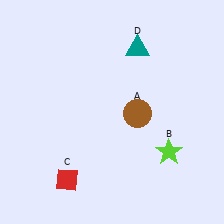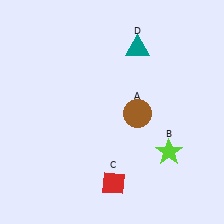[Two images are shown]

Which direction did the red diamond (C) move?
The red diamond (C) moved right.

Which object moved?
The red diamond (C) moved right.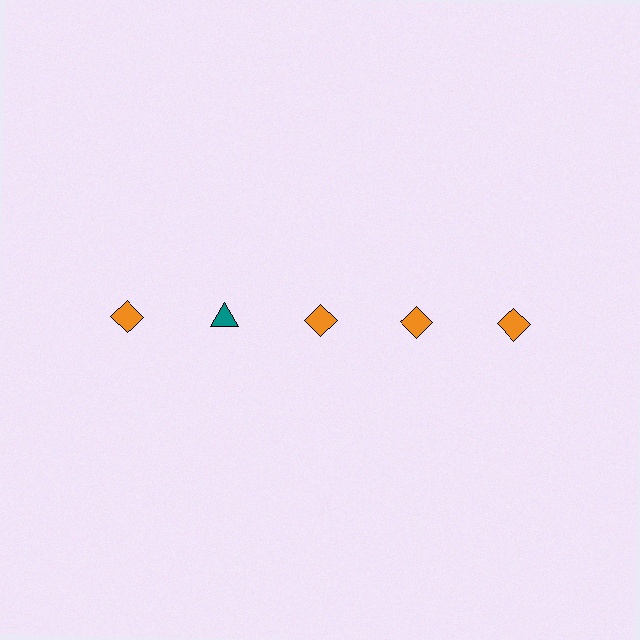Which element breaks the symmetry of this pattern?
The teal triangle in the top row, second from left column breaks the symmetry. All other shapes are orange diamonds.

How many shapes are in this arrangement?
There are 5 shapes arranged in a grid pattern.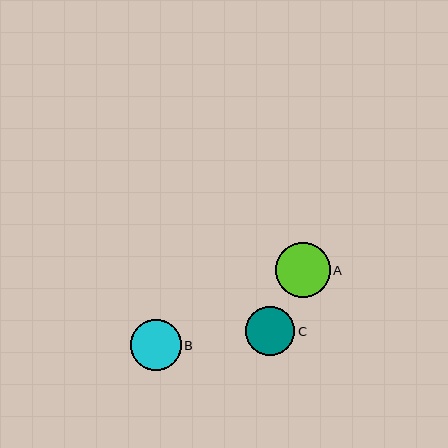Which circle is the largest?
Circle A is the largest with a size of approximately 55 pixels.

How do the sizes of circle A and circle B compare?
Circle A and circle B are approximately the same size.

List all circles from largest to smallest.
From largest to smallest: A, B, C.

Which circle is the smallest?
Circle C is the smallest with a size of approximately 49 pixels.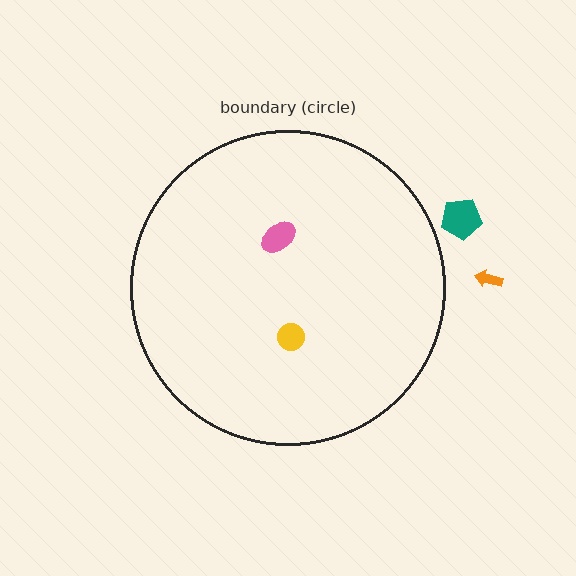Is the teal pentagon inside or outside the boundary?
Outside.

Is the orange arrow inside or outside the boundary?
Outside.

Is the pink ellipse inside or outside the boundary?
Inside.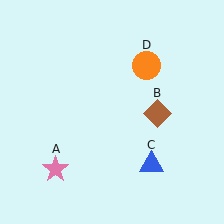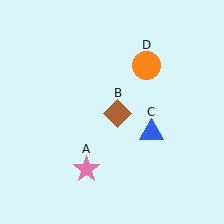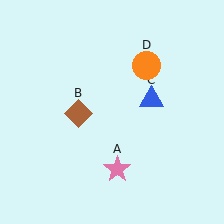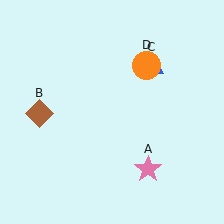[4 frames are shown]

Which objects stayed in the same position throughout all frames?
Orange circle (object D) remained stationary.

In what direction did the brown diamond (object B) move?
The brown diamond (object B) moved left.